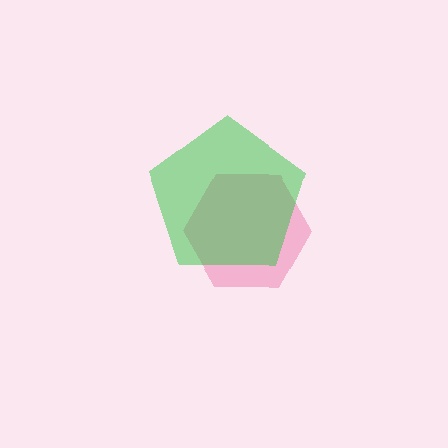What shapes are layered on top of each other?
The layered shapes are: a pink hexagon, a green pentagon.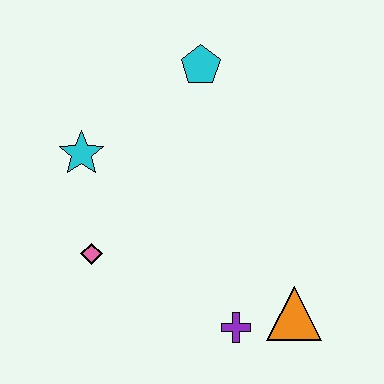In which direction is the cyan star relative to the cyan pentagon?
The cyan star is to the left of the cyan pentagon.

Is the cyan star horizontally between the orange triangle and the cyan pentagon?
No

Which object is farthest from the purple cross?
The cyan pentagon is farthest from the purple cross.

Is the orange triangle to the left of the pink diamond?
No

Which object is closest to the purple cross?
The orange triangle is closest to the purple cross.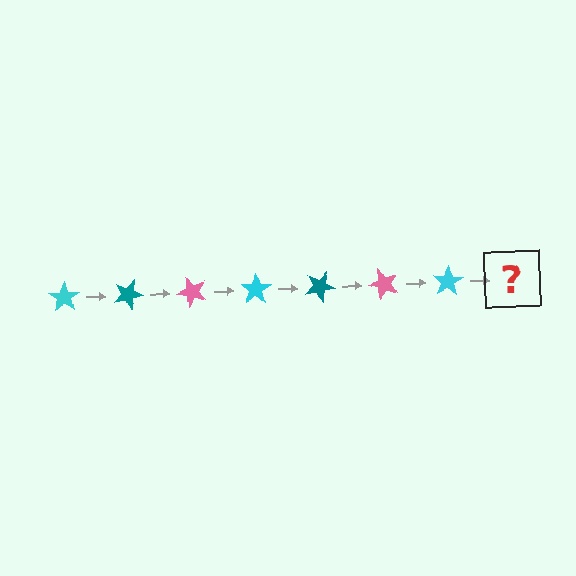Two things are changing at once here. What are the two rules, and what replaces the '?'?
The two rules are that it rotates 25 degrees each step and the color cycles through cyan, teal, and pink. The '?' should be a teal star, rotated 175 degrees from the start.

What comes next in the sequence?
The next element should be a teal star, rotated 175 degrees from the start.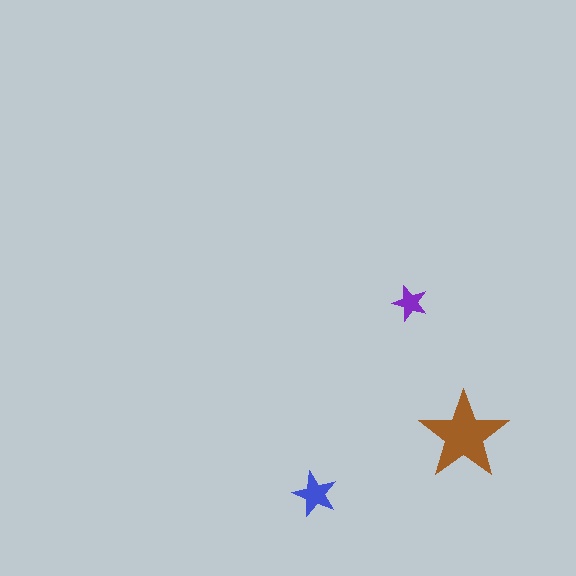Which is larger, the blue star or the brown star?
The brown one.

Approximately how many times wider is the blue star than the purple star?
About 1.5 times wider.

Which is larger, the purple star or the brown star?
The brown one.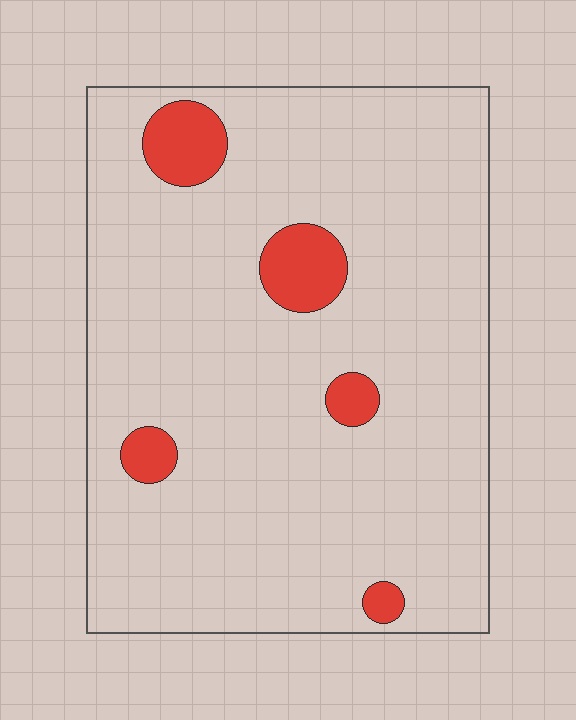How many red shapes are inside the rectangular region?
5.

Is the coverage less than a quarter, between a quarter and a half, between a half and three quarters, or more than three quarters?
Less than a quarter.